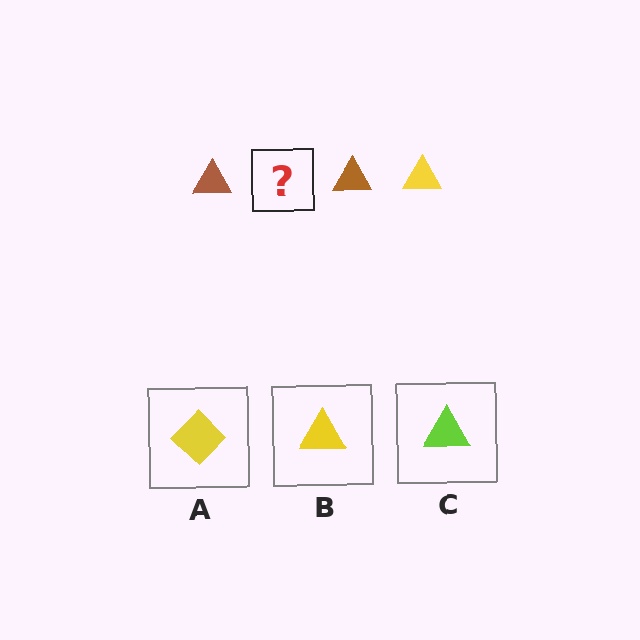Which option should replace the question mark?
Option B.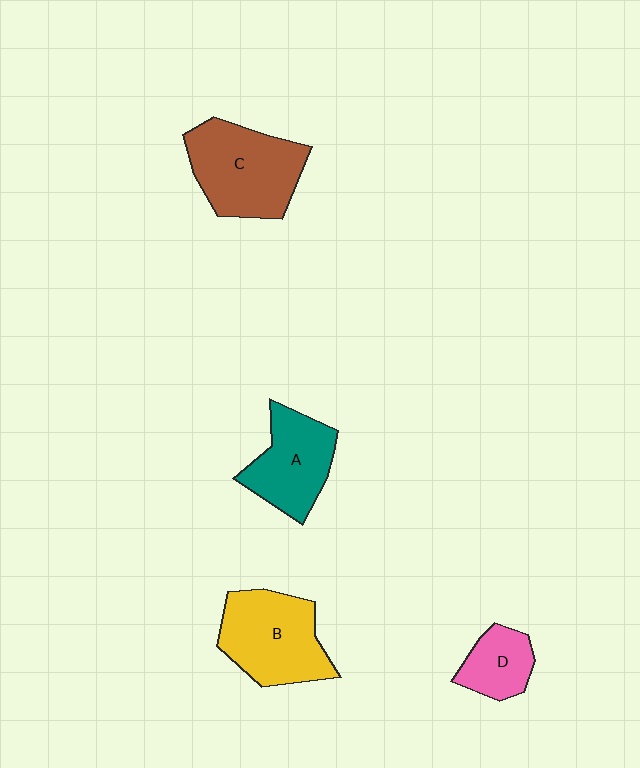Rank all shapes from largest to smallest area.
From largest to smallest: C (brown), B (yellow), A (teal), D (pink).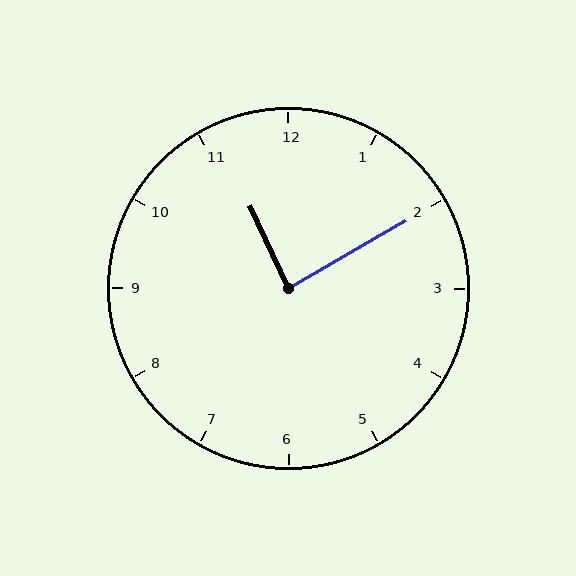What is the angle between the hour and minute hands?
Approximately 85 degrees.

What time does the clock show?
11:10.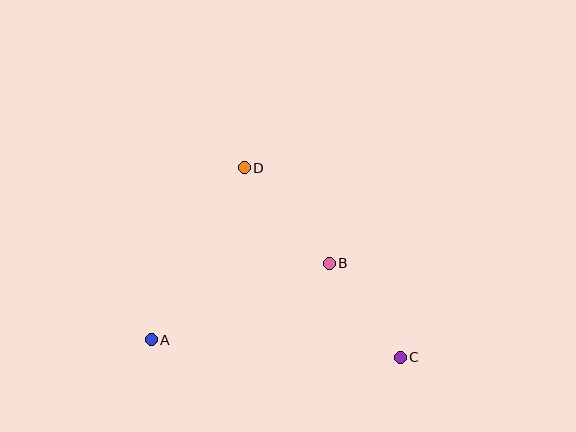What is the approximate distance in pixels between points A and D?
The distance between A and D is approximately 196 pixels.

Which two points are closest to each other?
Points B and C are closest to each other.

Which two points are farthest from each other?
Points A and C are farthest from each other.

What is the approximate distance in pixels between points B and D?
The distance between B and D is approximately 128 pixels.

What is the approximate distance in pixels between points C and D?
The distance between C and D is approximately 246 pixels.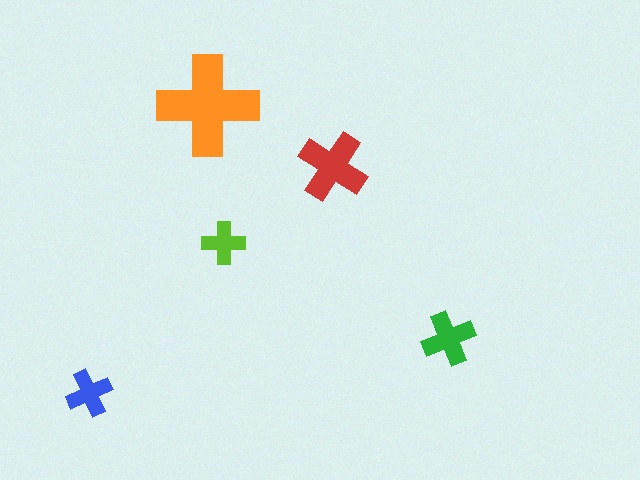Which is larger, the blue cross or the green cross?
The green one.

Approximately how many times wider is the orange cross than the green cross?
About 2 times wider.